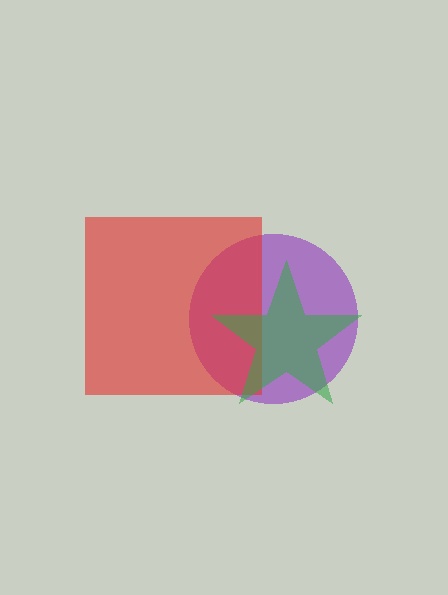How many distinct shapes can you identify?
There are 3 distinct shapes: a purple circle, a red square, a green star.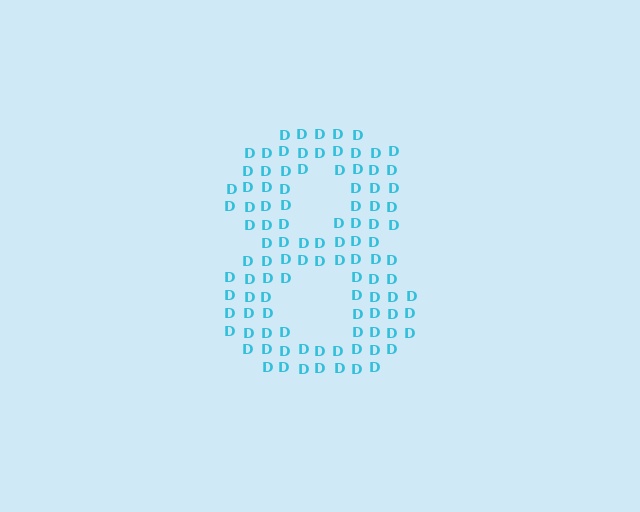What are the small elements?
The small elements are letter D's.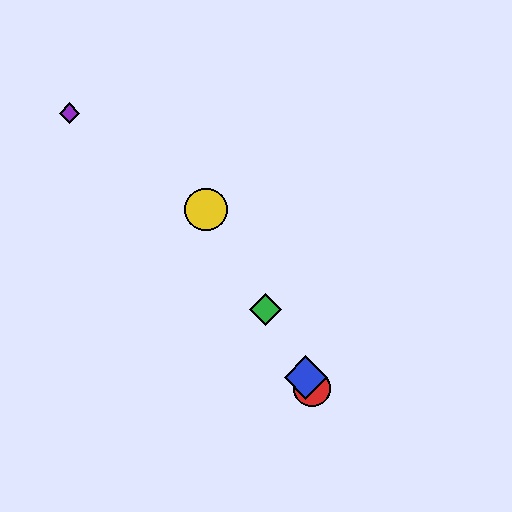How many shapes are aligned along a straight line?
4 shapes (the red circle, the blue diamond, the green diamond, the yellow circle) are aligned along a straight line.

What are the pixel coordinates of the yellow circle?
The yellow circle is at (206, 209).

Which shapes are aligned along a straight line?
The red circle, the blue diamond, the green diamond, the yellow circle are aligned along a straight line.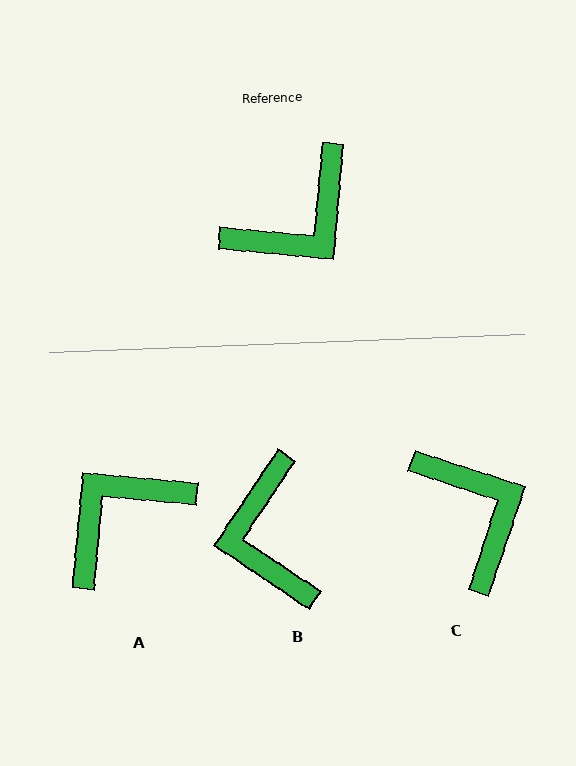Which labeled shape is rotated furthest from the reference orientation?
A, about 180 degrees away.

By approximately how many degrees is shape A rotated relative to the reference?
Approximately 180 degrees counter-clockwise.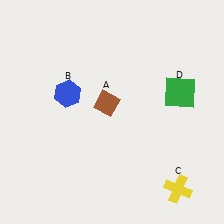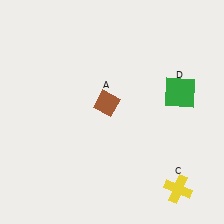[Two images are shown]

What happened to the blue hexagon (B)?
The blue hexagon (B) was removed in Image 2. It was in the top-left area of Image 1.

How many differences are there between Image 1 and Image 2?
There is 1 difference between the two images.